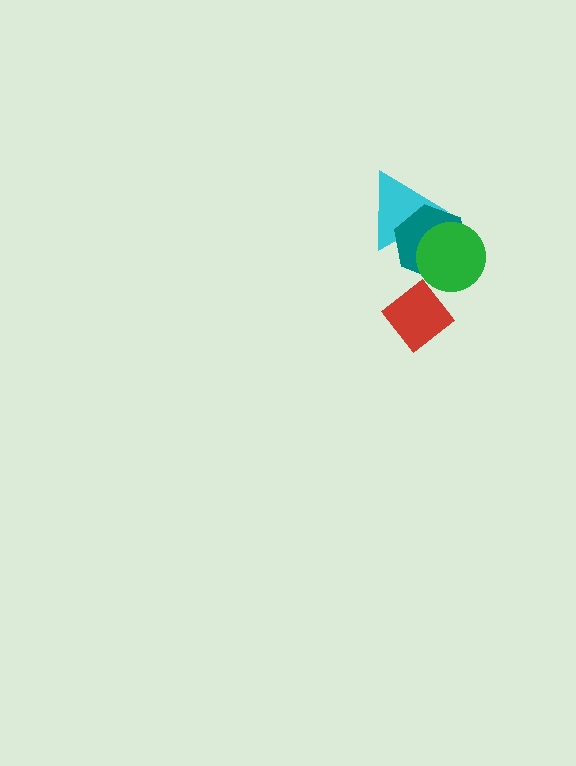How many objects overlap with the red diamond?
0 objects overlap with the red diamond.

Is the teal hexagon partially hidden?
Yes, it is partially covered by another shape.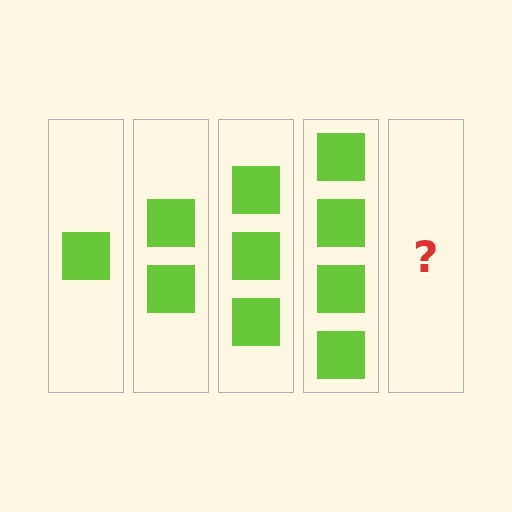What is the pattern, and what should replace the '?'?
The pattern is that each step adds one more square. The '?' should be 5 squares.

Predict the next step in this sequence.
The next step is 5 squares.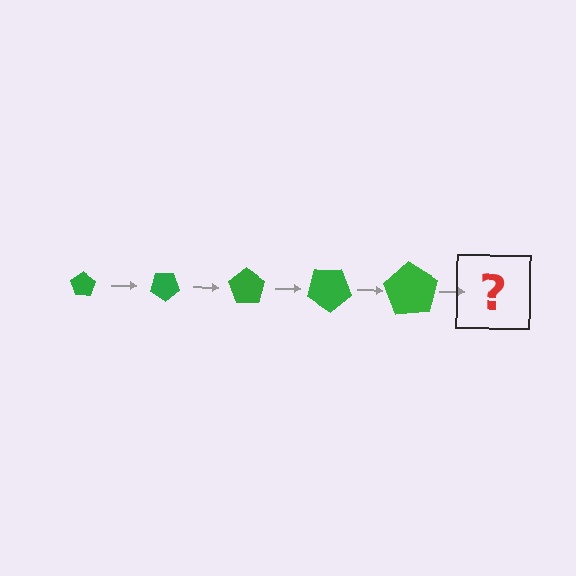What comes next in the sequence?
The next element should be a pentagon, larger than the previous one and rotated 175 degrees from the start.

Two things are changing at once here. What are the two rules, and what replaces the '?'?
The two rules are that the pentagon grows larger each step and it rotates 35 degrees each step. The '?' should be a pentagon, larger than the previous one and rotated 175 degrees from the start.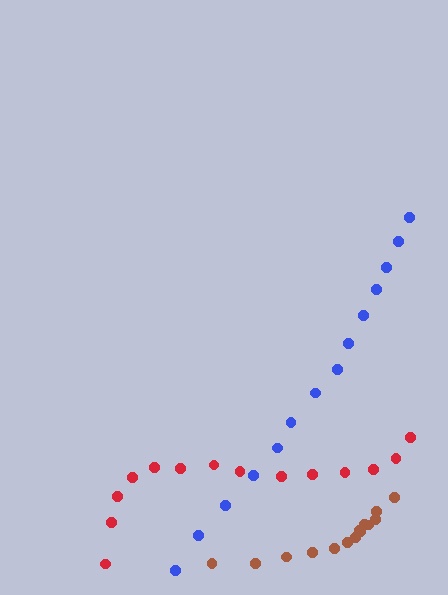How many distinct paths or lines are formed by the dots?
There are 3 distinct paths.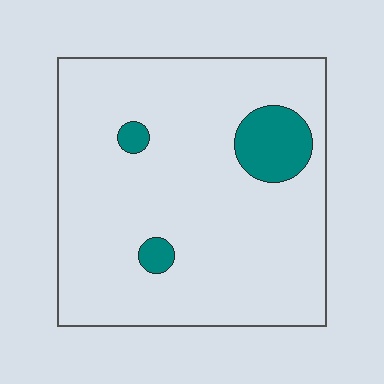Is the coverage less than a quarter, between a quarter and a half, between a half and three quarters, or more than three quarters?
Less than a quarter.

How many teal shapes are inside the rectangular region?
3.